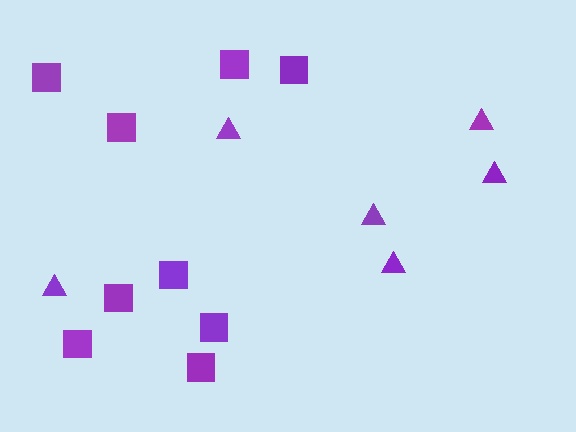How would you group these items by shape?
There are 2 groups: one group of triangles (6) and one group of squares (9).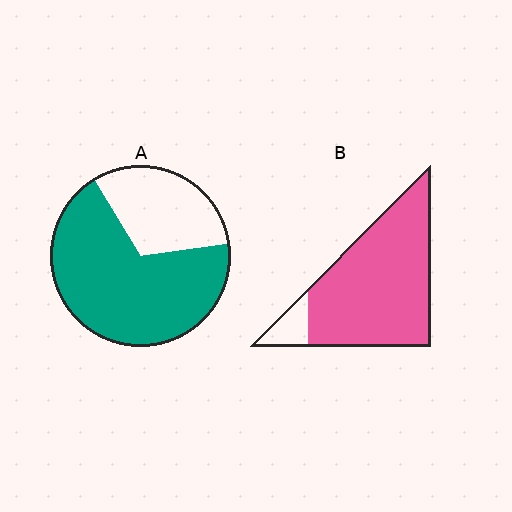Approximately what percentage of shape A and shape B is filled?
A is approximately 70% and B is approximately 90%.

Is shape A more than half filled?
Yes.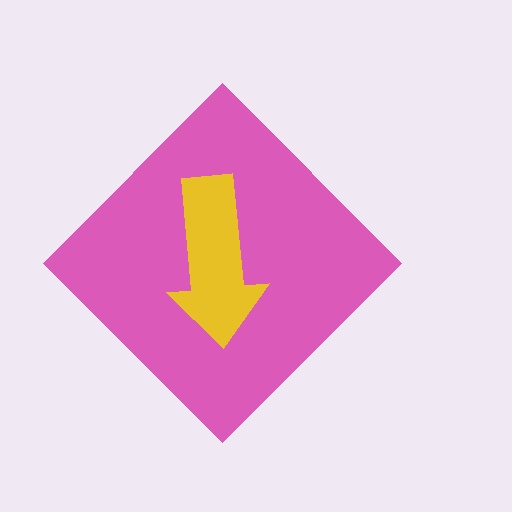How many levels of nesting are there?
2.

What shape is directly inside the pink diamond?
The yellow arrow.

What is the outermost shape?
The pink diamond.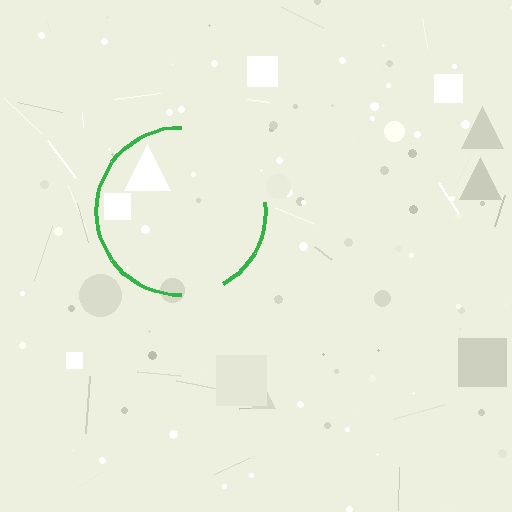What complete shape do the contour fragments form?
The contour fragments form a circle.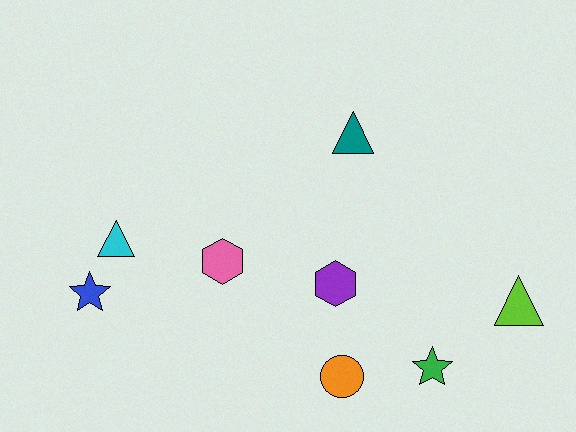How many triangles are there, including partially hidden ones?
There are 3 triangles.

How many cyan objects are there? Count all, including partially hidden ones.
There is 1 cyan object.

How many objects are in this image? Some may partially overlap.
There are 8 objects.